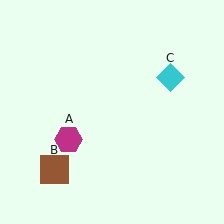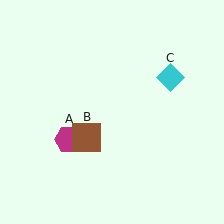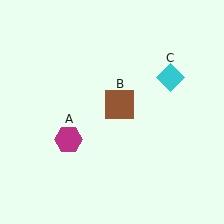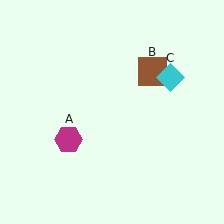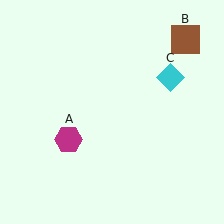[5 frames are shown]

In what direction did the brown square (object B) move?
The brown square (object B) moved up and to the right.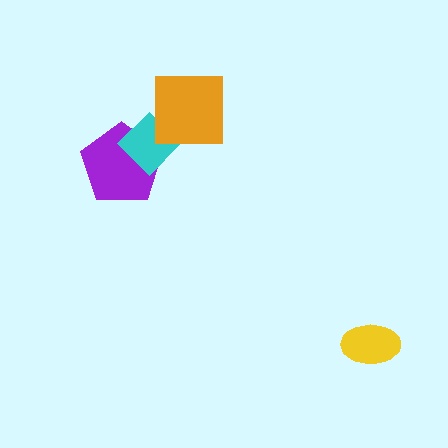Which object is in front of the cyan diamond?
The orange square is in front of the cyan diamond.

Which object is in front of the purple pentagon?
The cyan diamond is in front of the purple pentagon.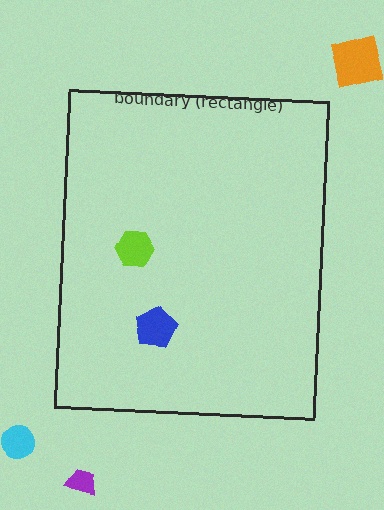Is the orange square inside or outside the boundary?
Outside.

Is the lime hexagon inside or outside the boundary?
Inside.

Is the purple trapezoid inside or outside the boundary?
Outside.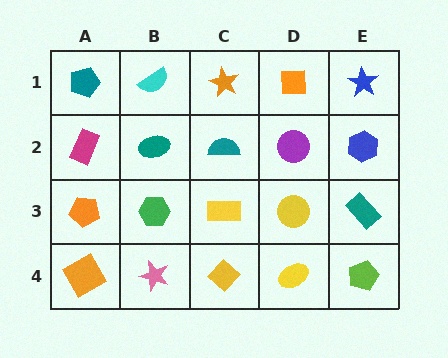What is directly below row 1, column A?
A magenta rectangle.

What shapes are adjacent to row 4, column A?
An orange pentagon (row 3, column A), a pink star (row 4, column B).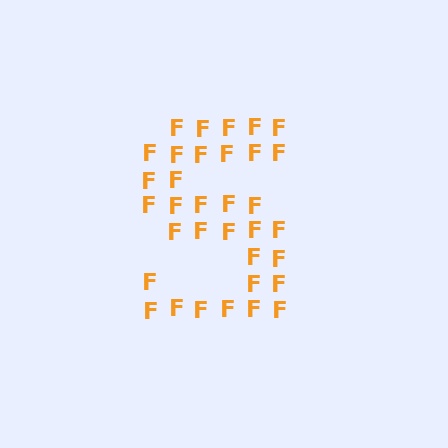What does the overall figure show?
The overall figure shows the letter S.